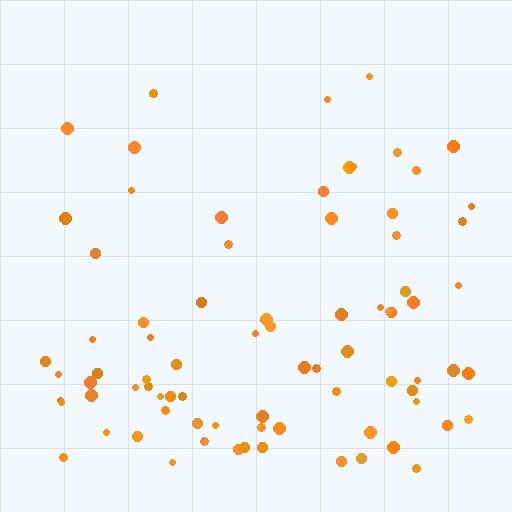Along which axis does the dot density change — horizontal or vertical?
Vertical.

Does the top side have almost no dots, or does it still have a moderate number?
Still a moderate number, just noticeably fewer than the bottom.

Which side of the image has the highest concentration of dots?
The bottom.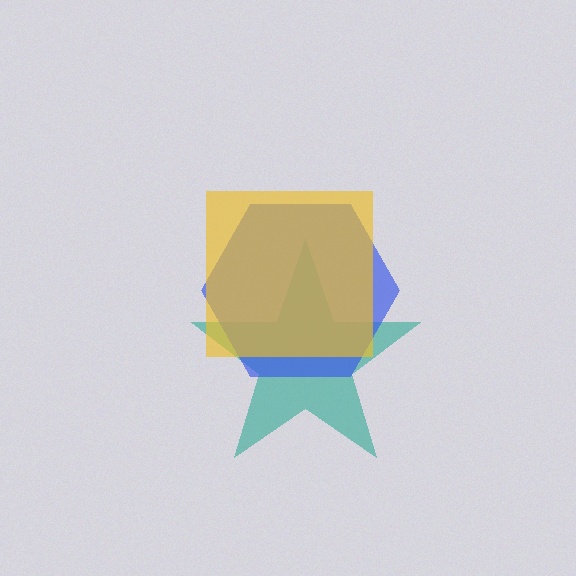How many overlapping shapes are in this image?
There are 3 overlapping shapes in the image.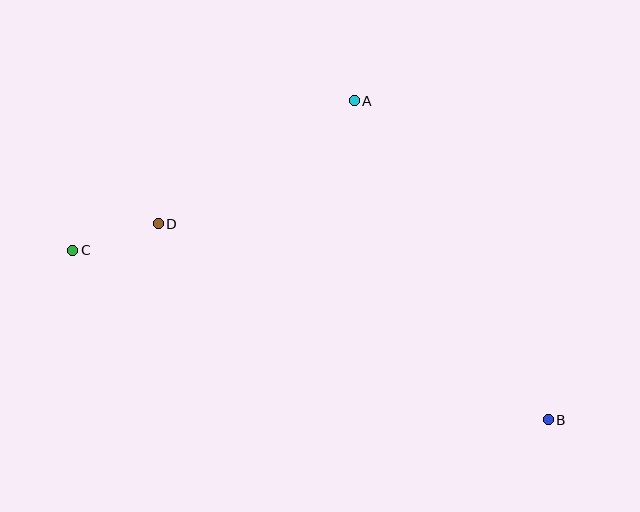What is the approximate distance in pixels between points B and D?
The distance between B and D is approximately 437 pixels.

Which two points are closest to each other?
Points C and D are closest to each other.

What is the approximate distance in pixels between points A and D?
The distance between A and D is approximately 231 pixels.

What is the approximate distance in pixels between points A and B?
The distance between A and B is approximately 373 pixels.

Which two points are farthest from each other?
Points B and C are farthest from each other.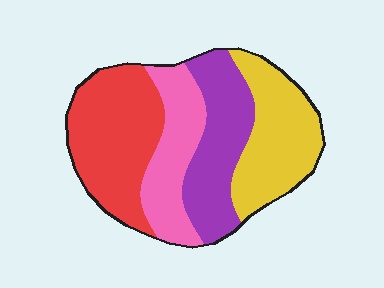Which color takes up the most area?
Red, at roughly 30%.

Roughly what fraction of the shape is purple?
Purple takes up between a sixth and a third of the shape.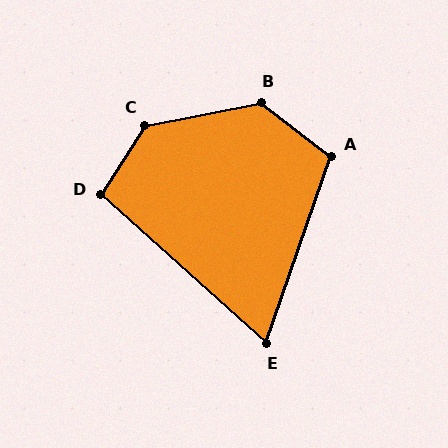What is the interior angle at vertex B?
Approximately 132 degrees (obtuse).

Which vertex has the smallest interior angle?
E, at approximately 67 degrees.